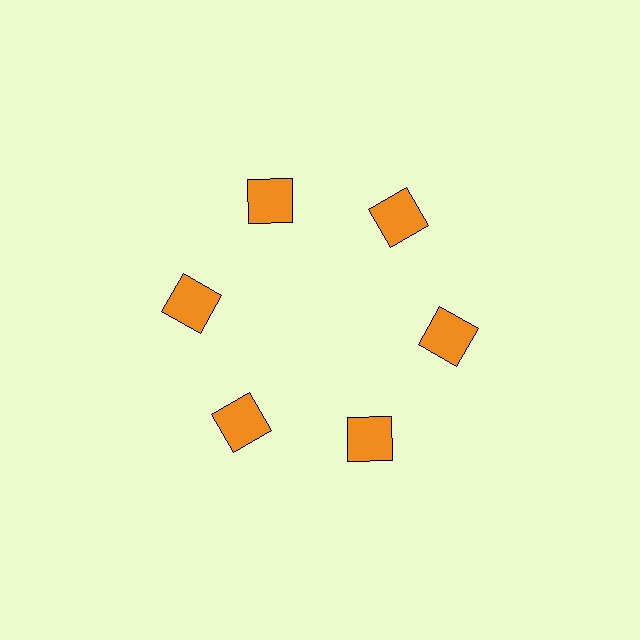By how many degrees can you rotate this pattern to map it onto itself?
The pattern maps onto itself every 60 degrees of rotation.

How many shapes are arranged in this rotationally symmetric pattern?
There are 6 shapes, arranged in 6 groups of 1.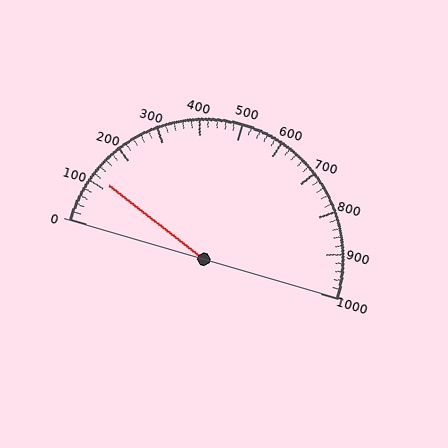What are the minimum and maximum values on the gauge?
The gauge ranges from 0 to 1000.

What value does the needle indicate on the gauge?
The needle indicates approximately 120.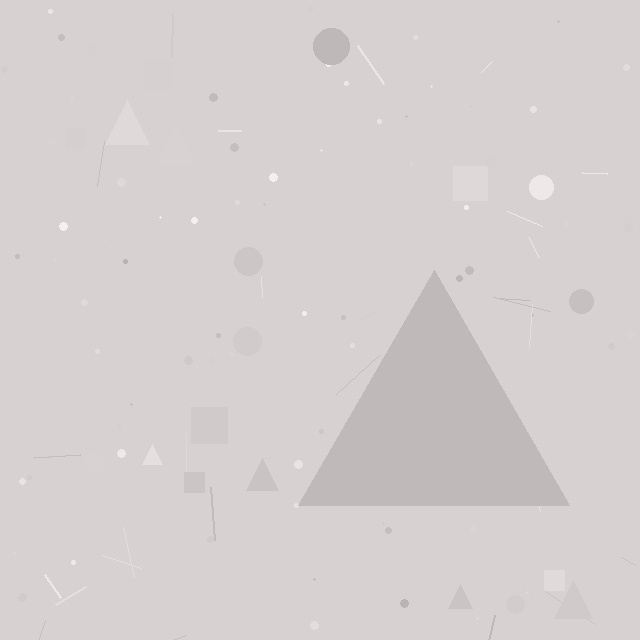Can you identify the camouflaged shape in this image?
The camouflaged shape is a triangle.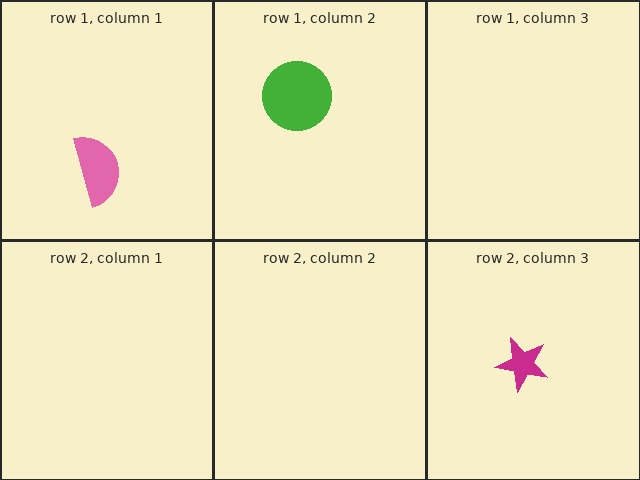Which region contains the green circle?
The row 1, column 2 region.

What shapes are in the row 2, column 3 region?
The magenta star.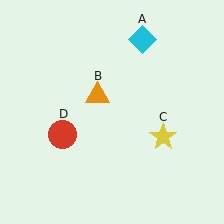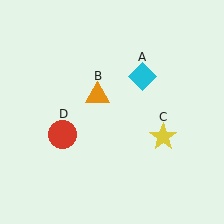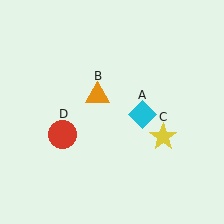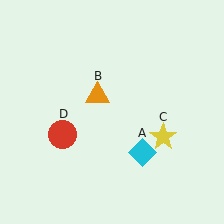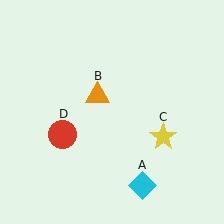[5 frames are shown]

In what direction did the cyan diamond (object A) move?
The cyan diamond (object A) moved down.